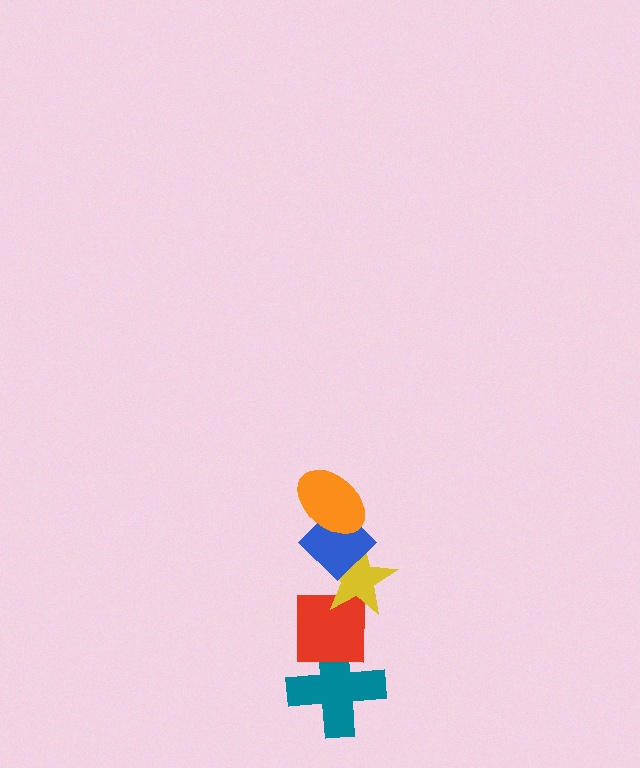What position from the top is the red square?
The red square is 4th from the top.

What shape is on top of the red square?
The yellow star is on top of the red square.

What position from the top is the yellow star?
The yellow star is 3rd from the top.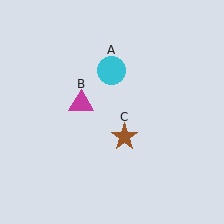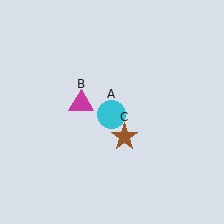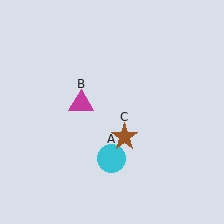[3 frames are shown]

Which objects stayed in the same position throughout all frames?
Magenta triangle (object B) and brown star (object C) remained stationary.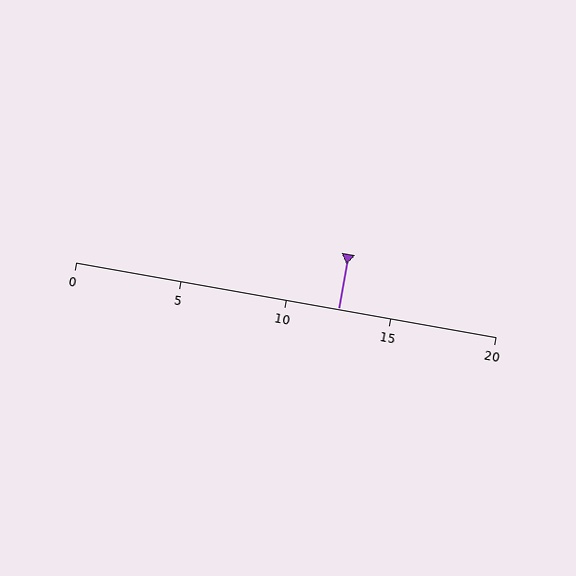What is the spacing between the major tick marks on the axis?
The major ticks are spaced 5 apart.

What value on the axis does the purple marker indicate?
The marker indicates approximately 12.5.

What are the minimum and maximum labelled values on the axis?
The axis runs from 0 to 20.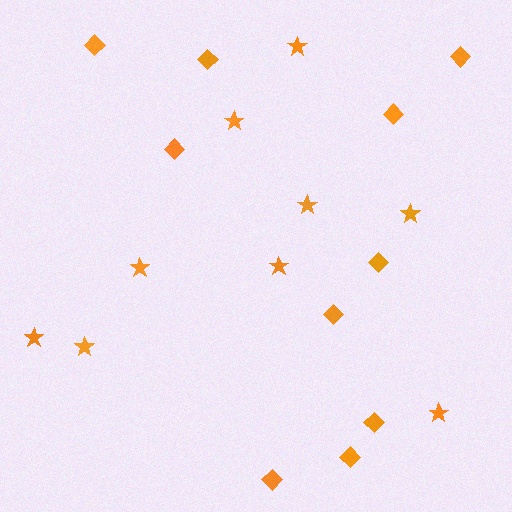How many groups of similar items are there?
There are 2 groups: one group of diamonds (10) and one group of stars (9).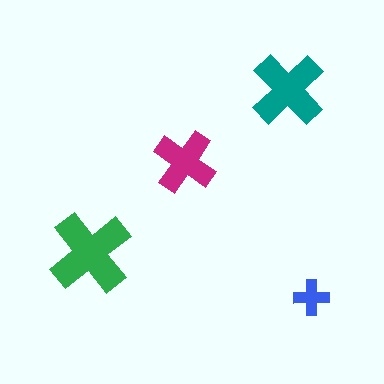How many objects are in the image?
There are 4 objects in the image.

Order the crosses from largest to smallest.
the green one, the teal one, the magenta one, the blue one.